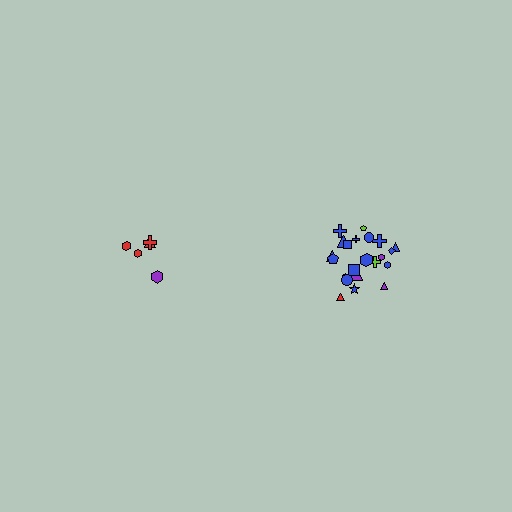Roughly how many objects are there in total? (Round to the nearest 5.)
Roughly 25 objects in total.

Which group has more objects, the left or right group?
The right group.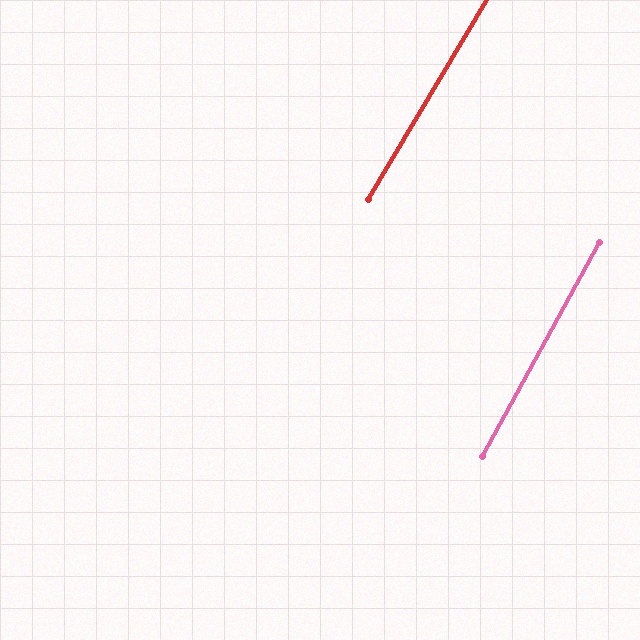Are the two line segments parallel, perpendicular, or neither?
Parallel — their directions differ by only 2.0°.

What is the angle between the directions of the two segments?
Approximately 2 degrees.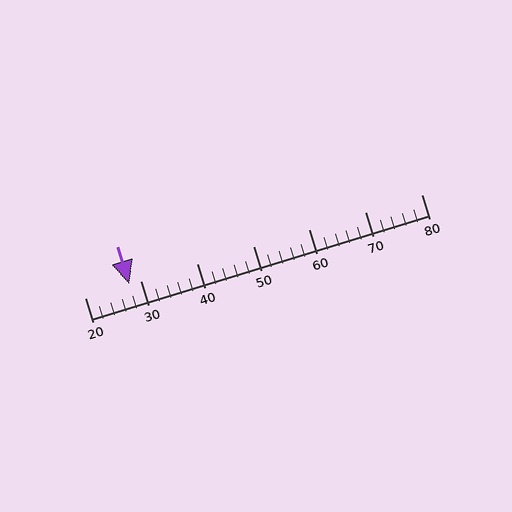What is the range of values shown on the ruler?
The ruler shows values from 20 to 80.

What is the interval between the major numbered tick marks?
The major tick marks are spaced 10 units apart.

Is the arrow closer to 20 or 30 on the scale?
The arrow is closer to 30.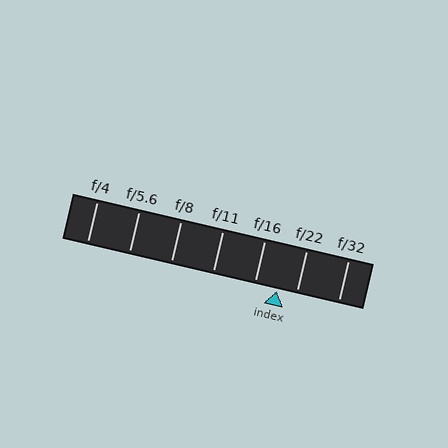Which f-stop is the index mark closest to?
The index mark is closest to f/22.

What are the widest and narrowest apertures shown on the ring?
The widest aperture shown is f/4 and the narrowest is f/32.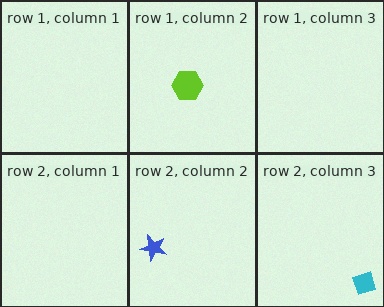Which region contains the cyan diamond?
The row 2, column 3 region.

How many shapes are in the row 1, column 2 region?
1.